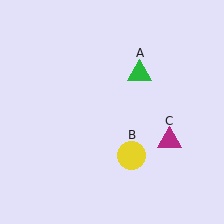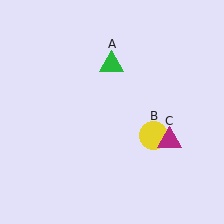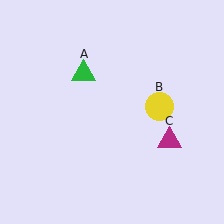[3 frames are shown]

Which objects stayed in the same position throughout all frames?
Magenta triangle (object C) remained stationary.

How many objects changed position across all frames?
2 objects changed position: green triangle (object A), yellow circle (object B).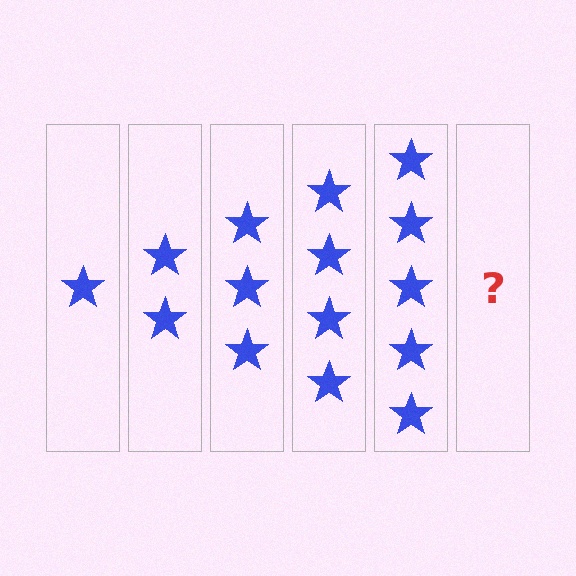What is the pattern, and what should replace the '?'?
The pattern is that each step adds one more star. The '?' should be 6 stars.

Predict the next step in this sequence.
The next step is 6 stars.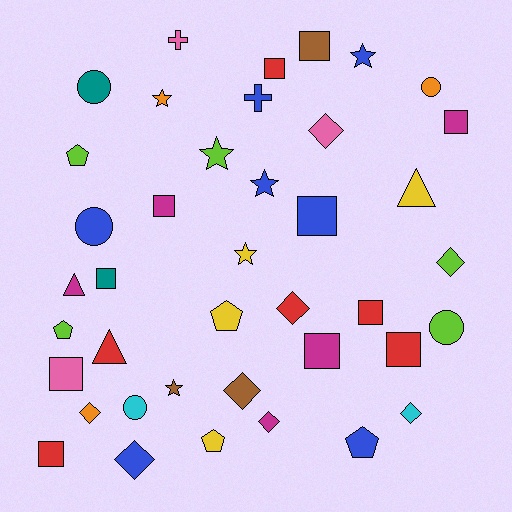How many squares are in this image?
There are 11 squares.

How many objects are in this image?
There are 40 objects.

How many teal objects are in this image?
There are 2 teal objects.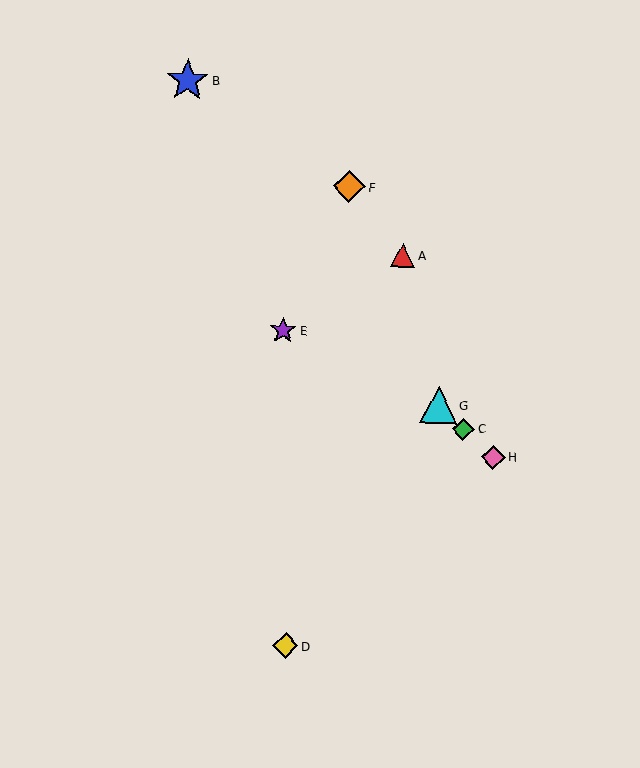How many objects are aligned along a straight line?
3 objects (C, G, H) are aligned along a straight line.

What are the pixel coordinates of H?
Object H is at (493, 457).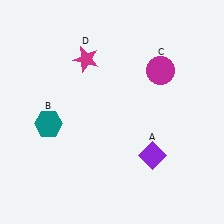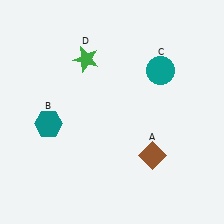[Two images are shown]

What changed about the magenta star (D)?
In Image 1, D is magenta. In Image 2, it changed to green.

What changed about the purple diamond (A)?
In Image 1, A is purple. In Image 2, it changed to brown.